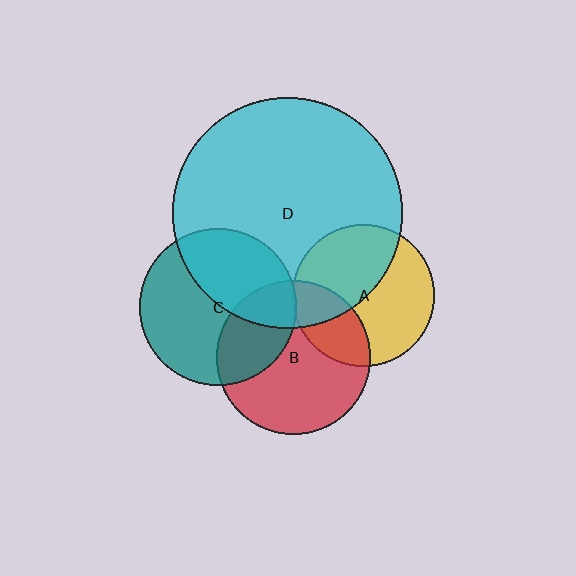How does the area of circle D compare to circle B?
Approximately 2.2 times.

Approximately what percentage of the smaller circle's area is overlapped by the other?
Approximately 30%.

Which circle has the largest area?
Circle D (cyan).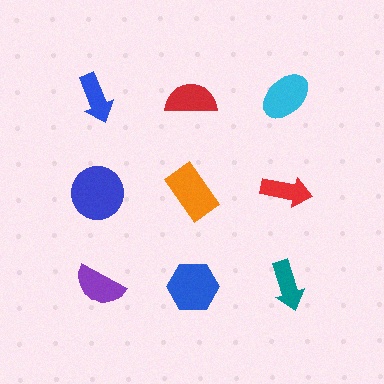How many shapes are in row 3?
3 shapes.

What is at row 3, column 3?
A teal arrow.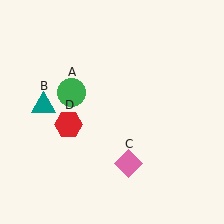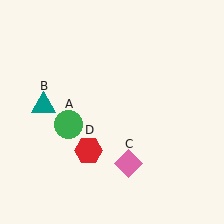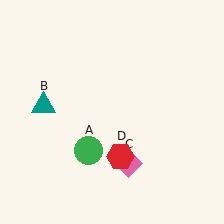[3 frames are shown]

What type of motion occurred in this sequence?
The green circle (object A), red hexagon (object D) rotated counterclockwise around the center of the scene.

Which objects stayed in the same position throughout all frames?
Teal triangle (object B) and pink diamond (object C) remained stationary.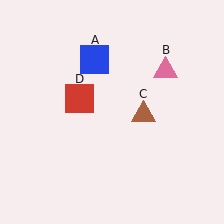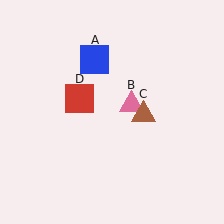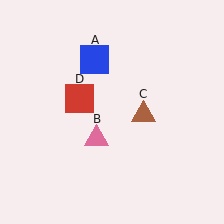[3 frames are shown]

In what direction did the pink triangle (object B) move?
The pink triangle (object B) moved down and to the left.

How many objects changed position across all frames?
1 object changed position: pink triangle (object B).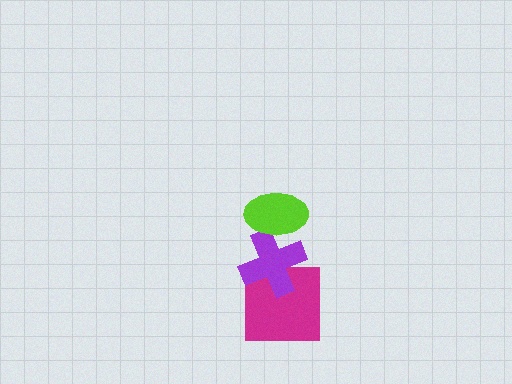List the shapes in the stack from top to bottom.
From top to bottom: the lime ellipse, the purple cross, the magenta square.